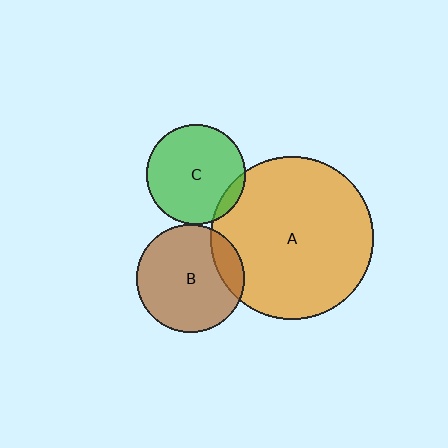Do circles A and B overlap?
Yes.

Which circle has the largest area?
Circle A (orange).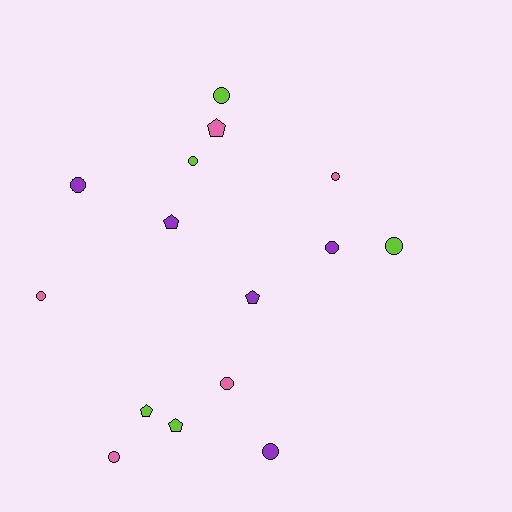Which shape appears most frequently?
Circle, with 10 objects.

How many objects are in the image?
There are 15 objects.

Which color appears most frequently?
Purple, with 5 objects.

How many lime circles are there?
There are 3 lime circles.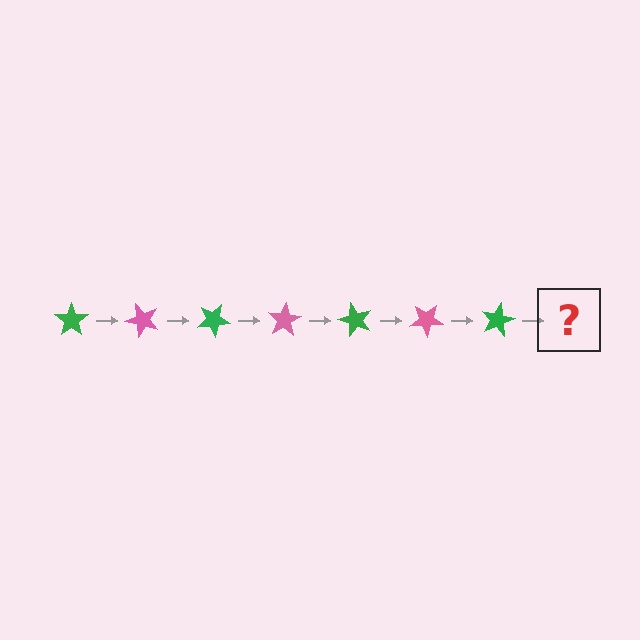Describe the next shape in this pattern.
It should be a pink star, rotated 350 degrees from the start.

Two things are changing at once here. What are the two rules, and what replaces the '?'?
The two rules are that it rotates 50 degrees each step and the color cycles through green and pink. The '?' should be a pink star, rotated 350 degrees from the start.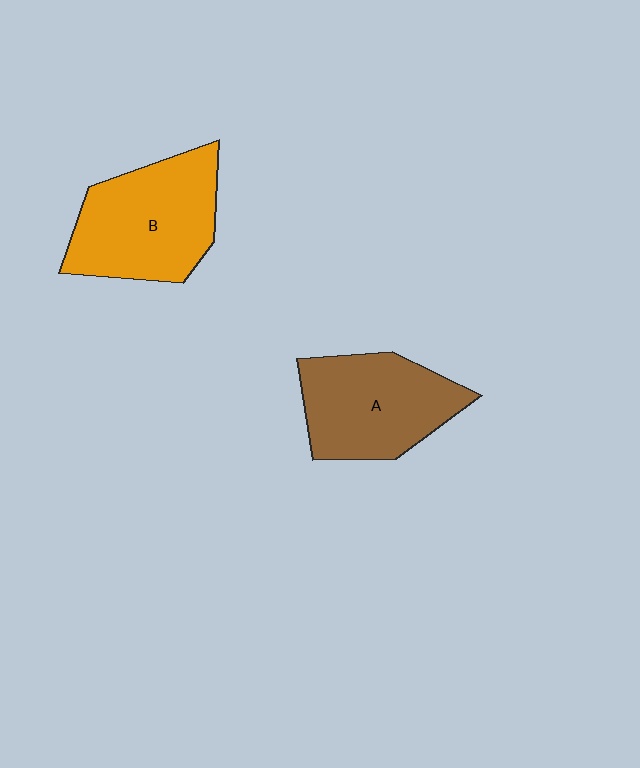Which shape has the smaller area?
Shape A (brown).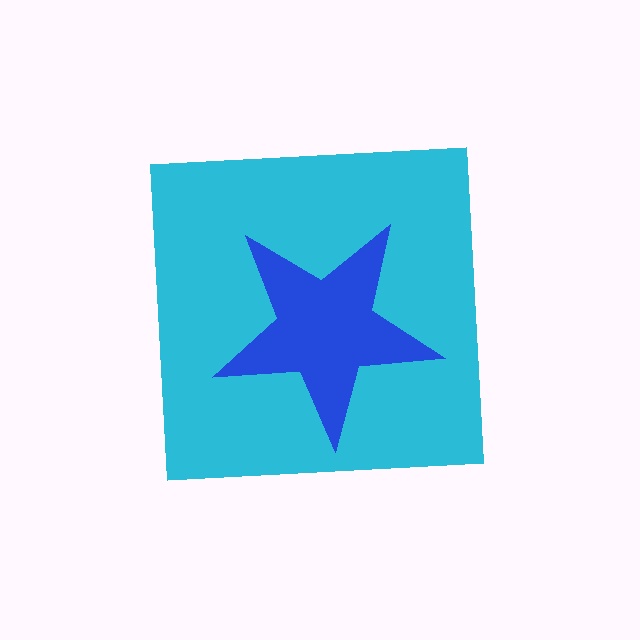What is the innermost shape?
The blue star.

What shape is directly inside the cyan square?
The blue star.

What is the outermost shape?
The cyan square.